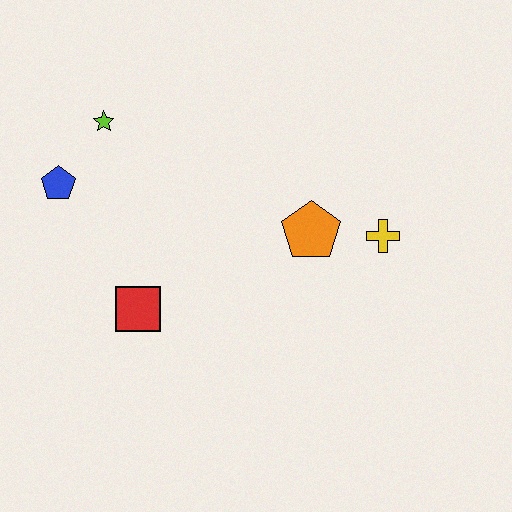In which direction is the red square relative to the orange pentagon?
The red square is to the left of the orange pentagon.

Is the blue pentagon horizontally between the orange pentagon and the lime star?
No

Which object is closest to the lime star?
The blue pentagon is closest to the lime star.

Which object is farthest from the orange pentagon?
The blue pentagon is farthest from the orange pentagon.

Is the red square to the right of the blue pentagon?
Yes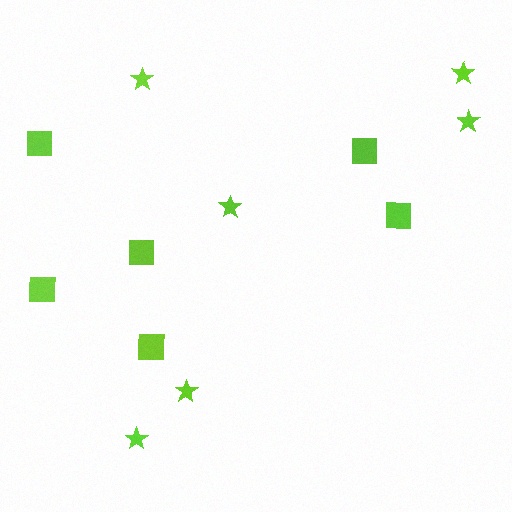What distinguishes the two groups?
There are 2 groups: one group of stars (6) and one group of squares (6).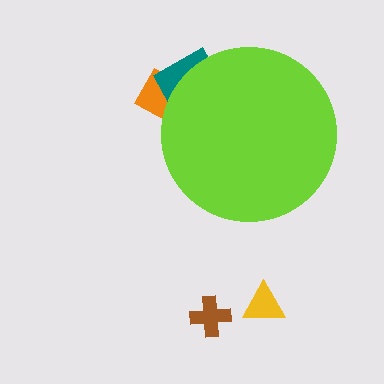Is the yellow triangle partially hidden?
No, the yellow triangle is fully visible.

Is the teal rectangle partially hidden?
Yes, the teal rectangle is partially hidden behind the lime circle.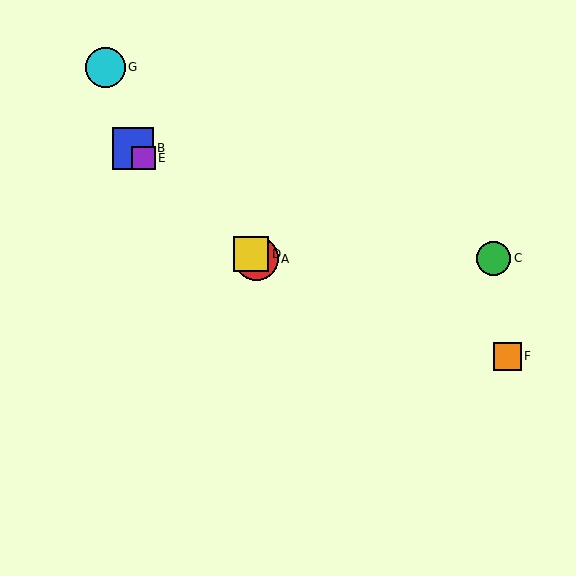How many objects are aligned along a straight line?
4 objects (A, B, D, E) are aligned along a straight line.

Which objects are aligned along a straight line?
Objects A, B, D, E are aligned along a straight line.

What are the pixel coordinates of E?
Object E is at (144, 158).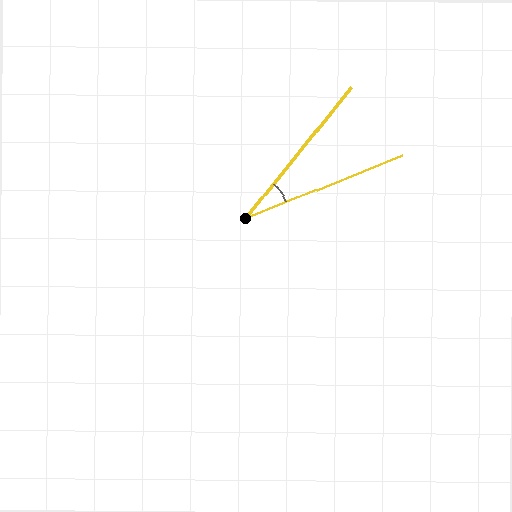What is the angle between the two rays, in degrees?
Approximately 29 degrees.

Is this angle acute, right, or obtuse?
It is acute.